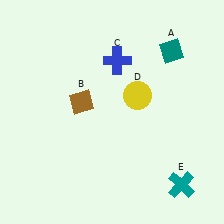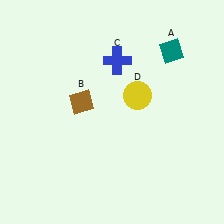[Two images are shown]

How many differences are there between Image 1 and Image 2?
There is 1 difference between the two images.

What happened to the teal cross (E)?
The teal cross (E) was removed in Image 2. It was in the bottom-right area of Image 1.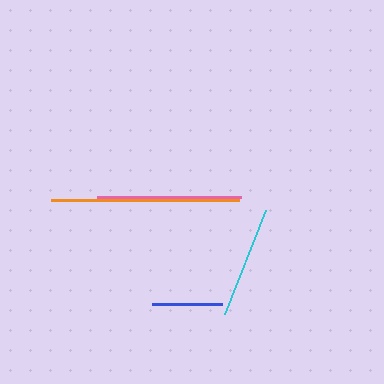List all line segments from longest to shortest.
From longest to shortest: orange, pink, cyan, blue.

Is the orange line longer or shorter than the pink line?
The orange line is longer than the pink line.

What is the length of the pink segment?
The pink segment is approximately 144 pixels long.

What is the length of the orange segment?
The orange segment is approximately 189 pixels long.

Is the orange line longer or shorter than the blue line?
The orange line is longer than the blue line.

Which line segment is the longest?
The orange line is the longest at approximately 189 pixels.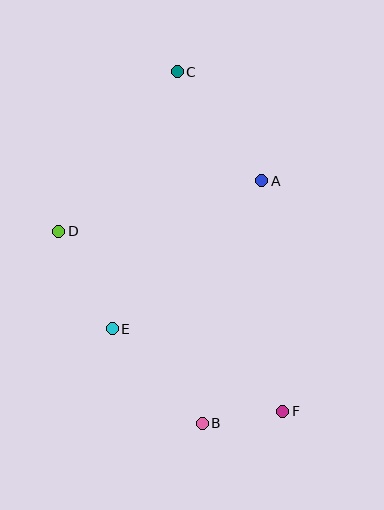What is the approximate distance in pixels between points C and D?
The distance between C and D is approximately 199 pixels.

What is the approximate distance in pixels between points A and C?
The distance between A and C is approximately 138 pixels.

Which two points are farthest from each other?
Points C and F are farthest from each other.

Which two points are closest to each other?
Points B and F are closest to each other.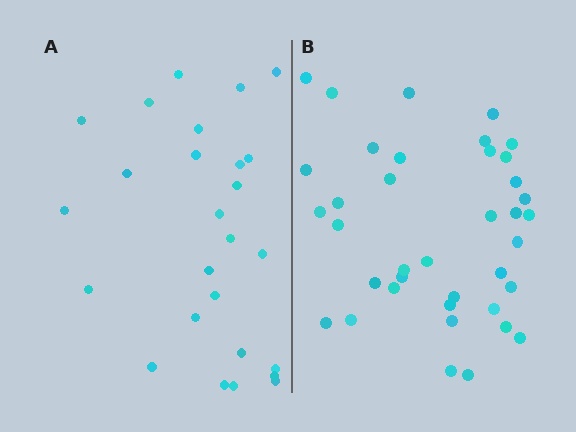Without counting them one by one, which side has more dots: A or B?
Region B (the right region) has more dots.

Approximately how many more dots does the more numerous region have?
Region B has roughly 12 or so more dots than region A.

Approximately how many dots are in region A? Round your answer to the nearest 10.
About 30 dots. (The exact count is 26, which rounds to 30.)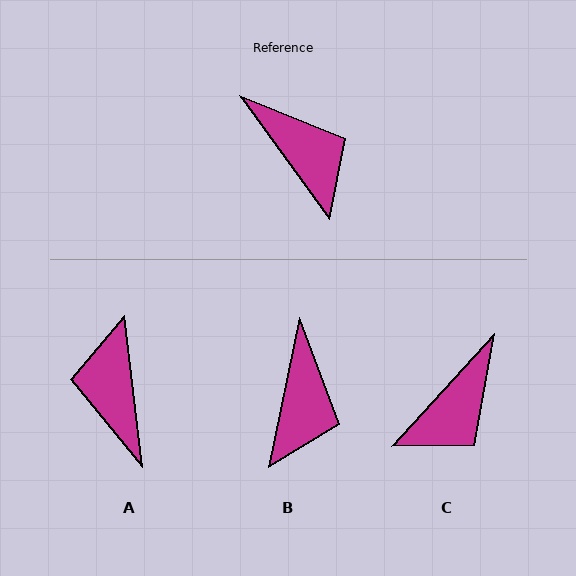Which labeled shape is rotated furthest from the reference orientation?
A, about 151 degrees away.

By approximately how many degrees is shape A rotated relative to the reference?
Approximately 151 degrees counter-clockwise.